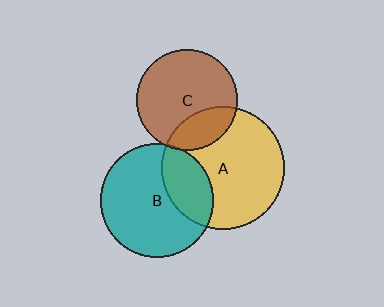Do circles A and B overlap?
Yes.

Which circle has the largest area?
Circle A (yellow).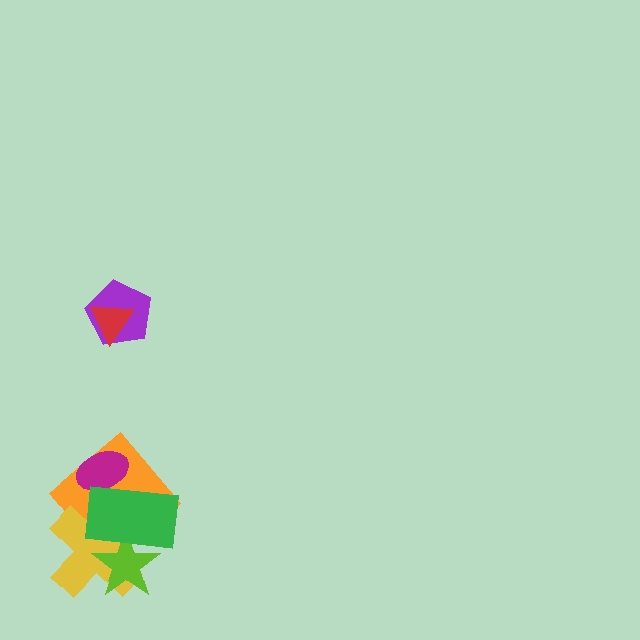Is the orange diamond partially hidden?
Yes, it is partially covered by another shape.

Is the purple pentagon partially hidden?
Yes, it is partially covered by another shape.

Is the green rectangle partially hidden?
No, no other shape covers it.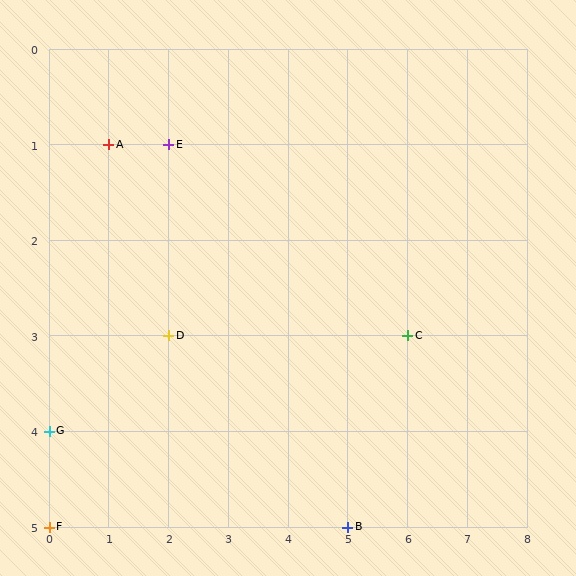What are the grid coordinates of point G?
Point G is at grid coordinates (0, 4).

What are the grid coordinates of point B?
Point B is at grid coordinates (5, 5).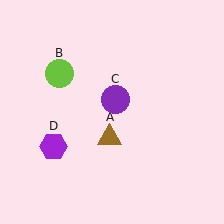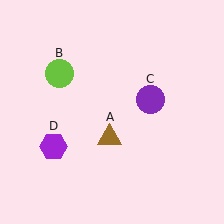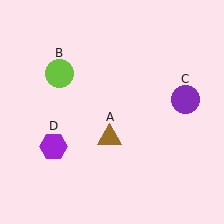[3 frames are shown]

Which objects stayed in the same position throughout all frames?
Brown triangle (object A) and lime circle (object B) and purple hexagon (object D) remained stationary.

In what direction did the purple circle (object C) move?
The purple circle (object C) moved right.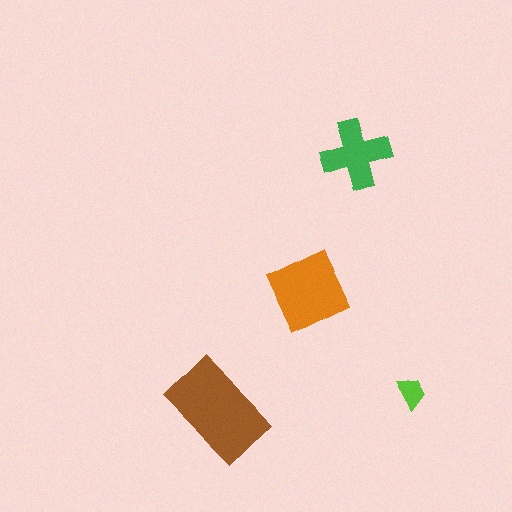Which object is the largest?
The brown rectangle.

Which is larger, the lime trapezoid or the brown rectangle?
The brown rectangle.